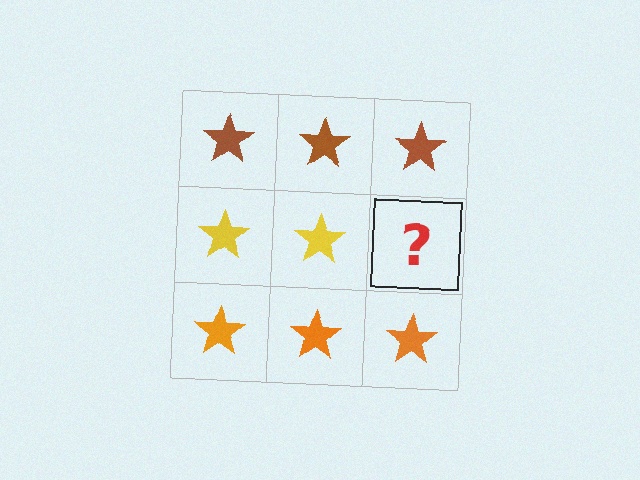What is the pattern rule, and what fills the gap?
The rule is that each row has a consistent color. The gap should be filled with a yellow star.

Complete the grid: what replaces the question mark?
The question mark should be replaced with a yellow star.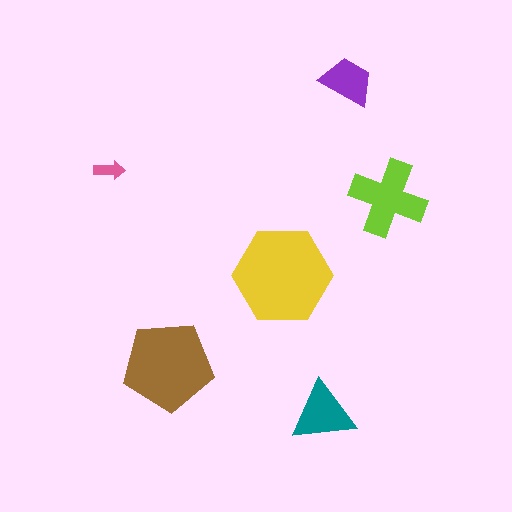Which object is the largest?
The yellow hexagon.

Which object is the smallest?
The pink arrow.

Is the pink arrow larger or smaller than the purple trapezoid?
Smaller.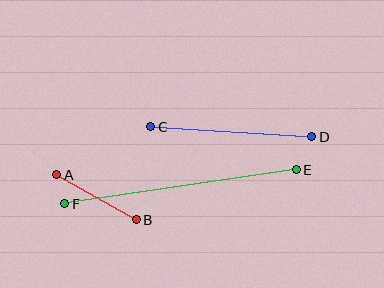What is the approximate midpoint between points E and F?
The midpoint is at approximately (181, 187) pixels.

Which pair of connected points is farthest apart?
Points E and F are farthest apart.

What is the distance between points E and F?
The distance is approximately 234 pixels.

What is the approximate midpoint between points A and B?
The midpoint is at approximately (96, 197) pixels.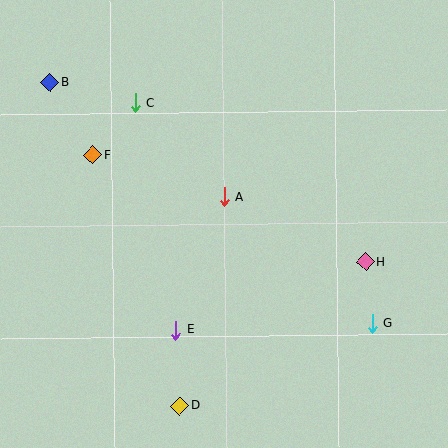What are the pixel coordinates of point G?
Point G is at (372, 324).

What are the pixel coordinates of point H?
Point H is at (365, 262).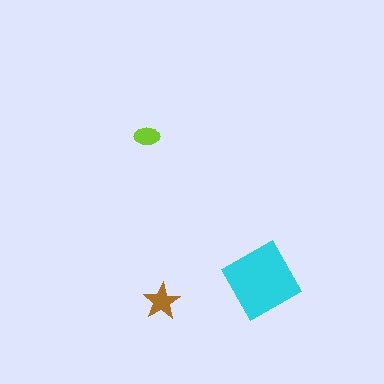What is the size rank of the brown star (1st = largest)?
2nd.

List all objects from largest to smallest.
The cyan square, the brown star, the lime ellipse.